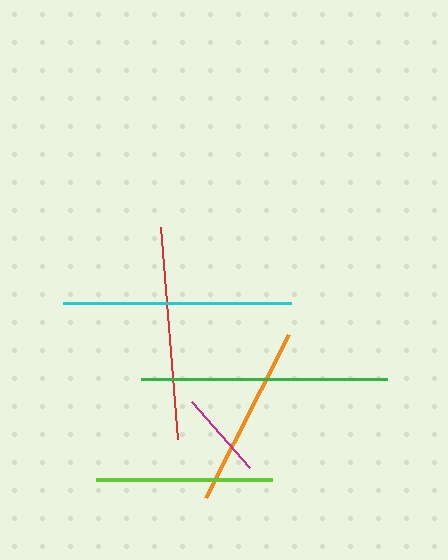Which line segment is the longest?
The green line is the longest at approximately 246 pixels.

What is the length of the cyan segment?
The cyan segment is approximately 227 pixels long.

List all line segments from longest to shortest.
From longest to shortest: green, cyan, red, orange, lime, magenta.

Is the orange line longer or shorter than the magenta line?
The orange line is longer than the magenta line.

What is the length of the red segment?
The red segment is approximately 213 pixels long.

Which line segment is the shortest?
The magenta line is the shortest at approximately 88 pixels.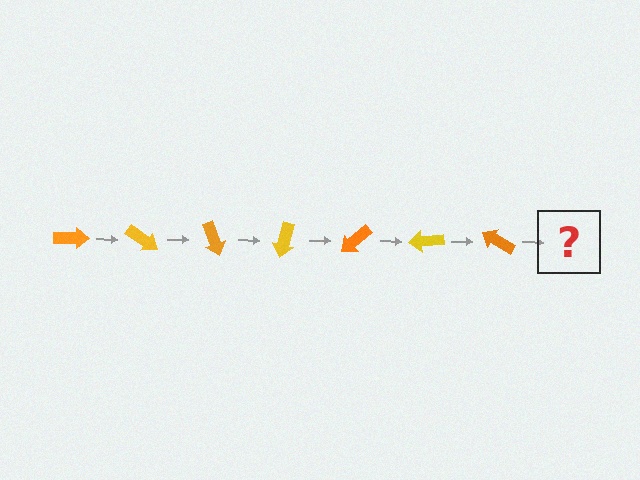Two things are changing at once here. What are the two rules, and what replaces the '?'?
The two rules are that it rotates 35 degrees each step and the color cycles through orange and yellow. The '?' should be a yellow arrow, rotated 245 degrees from the start.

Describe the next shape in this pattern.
It should be a yellow arrow, rotated 245 degrees from the start.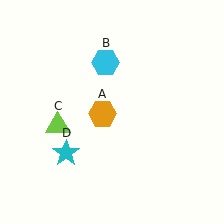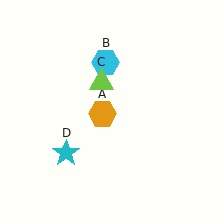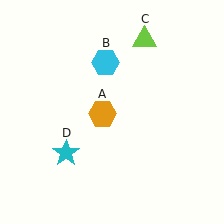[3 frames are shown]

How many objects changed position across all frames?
1 object changed position: lime triangle (object C).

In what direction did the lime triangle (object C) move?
The lime triangle (object C) moved up and to the right.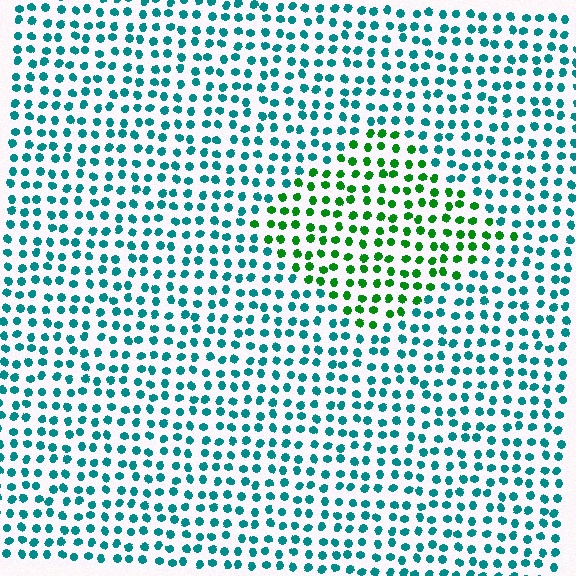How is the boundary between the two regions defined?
The boundary is defined purely by a slight shift in hue (about 52 degrees). Spacing, size, and orientation are identical on both sides.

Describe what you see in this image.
The image is filled with small teal elements in a uniform arrangement. A diamond-shaped region is visible where the elements are tinted to a slightly different hue, forming a subtle color boundary.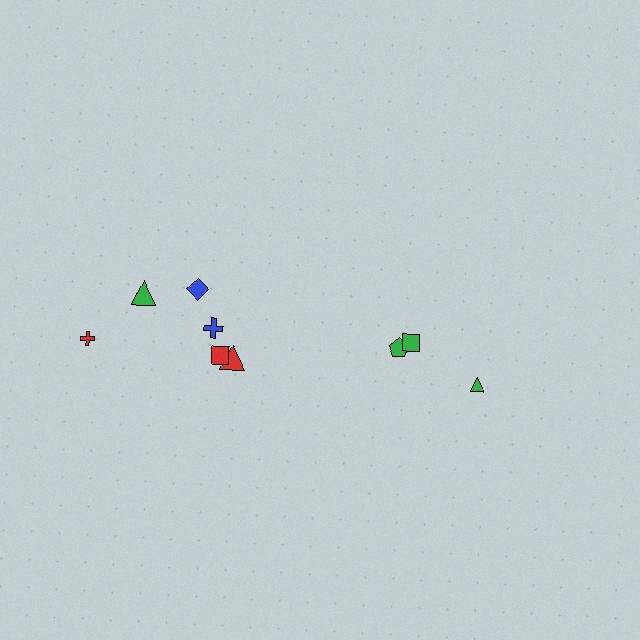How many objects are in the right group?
There are 3 objects.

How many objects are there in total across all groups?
There are 9 objects.